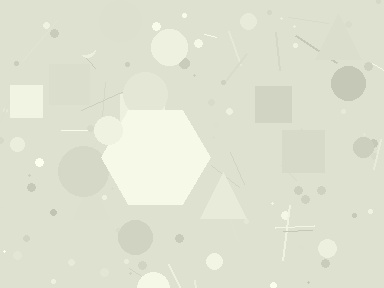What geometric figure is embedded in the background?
A hexagon is embedded in the background.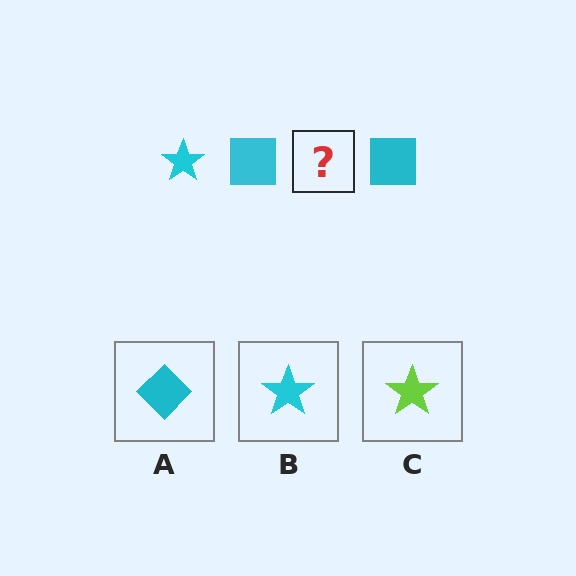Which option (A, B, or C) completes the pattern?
B.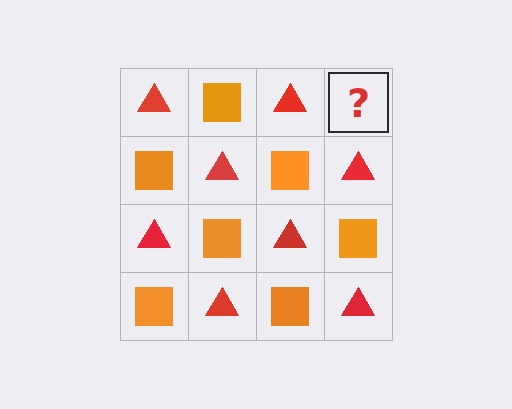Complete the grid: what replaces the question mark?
The question mark should be replaced with an orange square.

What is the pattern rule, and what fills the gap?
The rule is that it alternates red triangle and orange square in a checkerboard pattern. The gap should be filled with an orange square.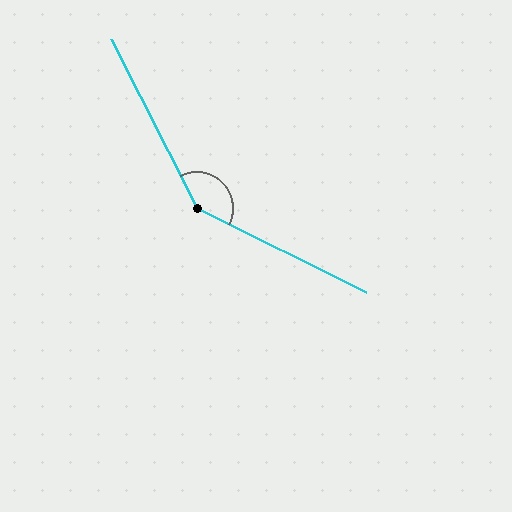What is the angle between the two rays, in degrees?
Approximately 143 degrees.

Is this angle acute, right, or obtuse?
It is obtuse.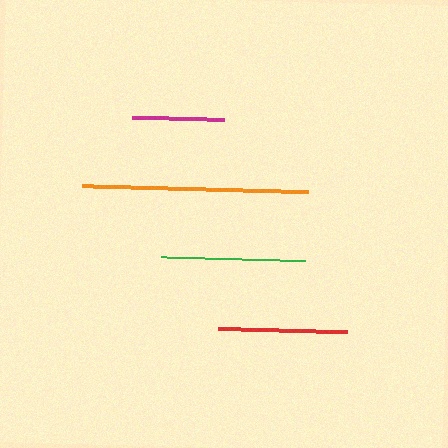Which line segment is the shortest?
The magenta line is the shortest at approximately 92 pixels.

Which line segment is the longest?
The orange line is the longest at approximately 226 pixels.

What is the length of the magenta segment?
The magenta segment is approximately 92 pixels long.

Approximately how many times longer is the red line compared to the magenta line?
The red line is approximately 1.4 times the length of the magenta line.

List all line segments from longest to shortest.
From longest to shortest: orange, green, red, magenta.